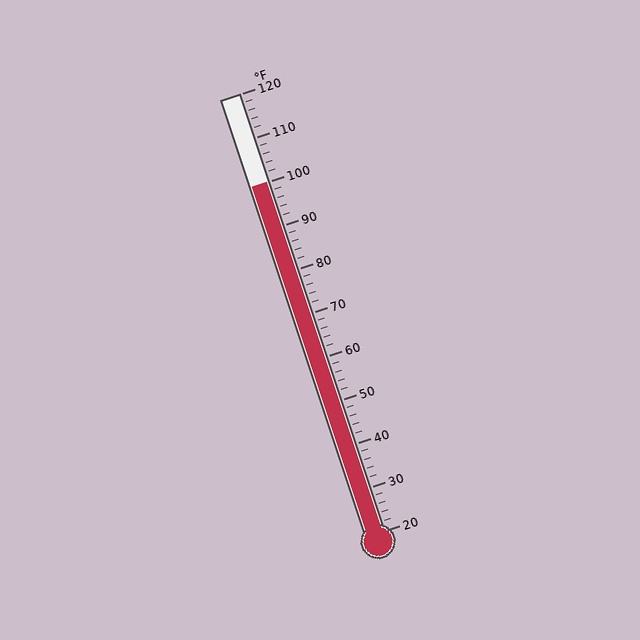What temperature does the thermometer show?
The thermometer shows approximately 100°F.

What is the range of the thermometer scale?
The thermometer scale ranges from 20°F to 120°F.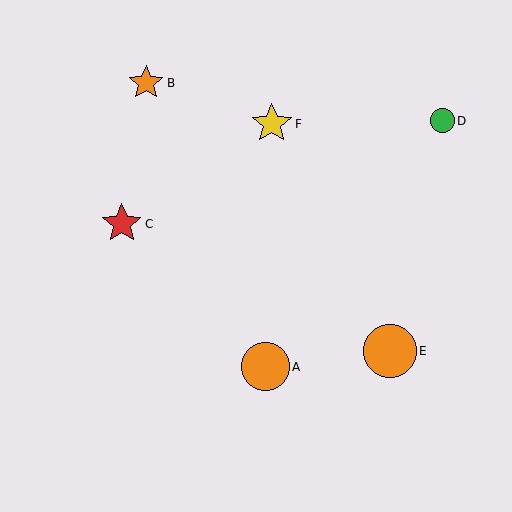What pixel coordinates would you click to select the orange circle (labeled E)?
Click at (390, 351) to select the orange circle E.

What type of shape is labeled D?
Shape D is a green circle.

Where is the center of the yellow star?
The center of the yellow star is at (272, 124).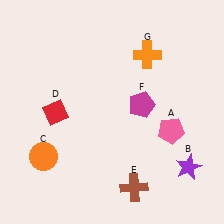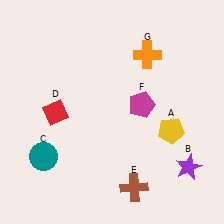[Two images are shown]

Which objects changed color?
A changed from pink to yellow. C changed from orange to teal.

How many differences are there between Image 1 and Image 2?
There are 2 differences between the two images.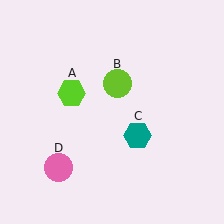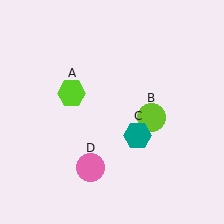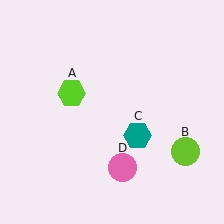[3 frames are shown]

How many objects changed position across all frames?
2 objects changed position: lime circle (object B), pink circle (object D).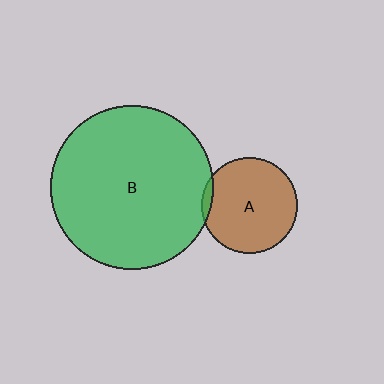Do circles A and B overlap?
Yes.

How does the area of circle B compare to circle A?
Approximately 2.9 times.